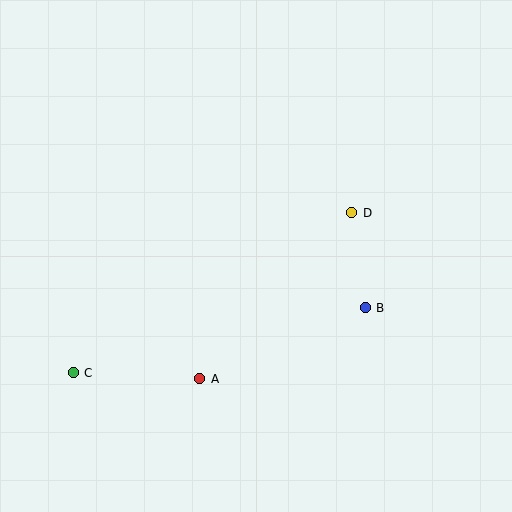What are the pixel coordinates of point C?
Point C is at (73, 373).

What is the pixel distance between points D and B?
The distance between D and B is 96 pixels.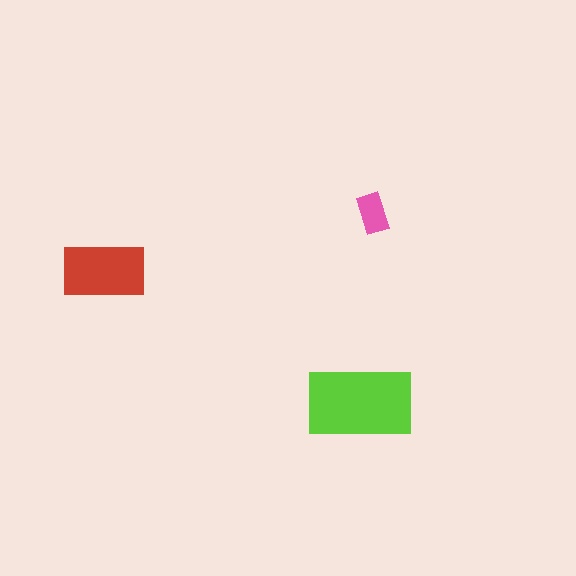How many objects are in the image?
There are 3 objects in the image.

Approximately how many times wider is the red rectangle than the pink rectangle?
About 2 times wider.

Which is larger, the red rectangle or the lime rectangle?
The lime one.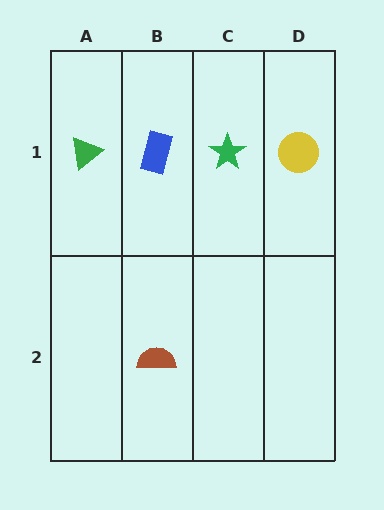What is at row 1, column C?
A green star.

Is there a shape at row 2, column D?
No, that cell is empty.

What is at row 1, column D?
A yellow circle.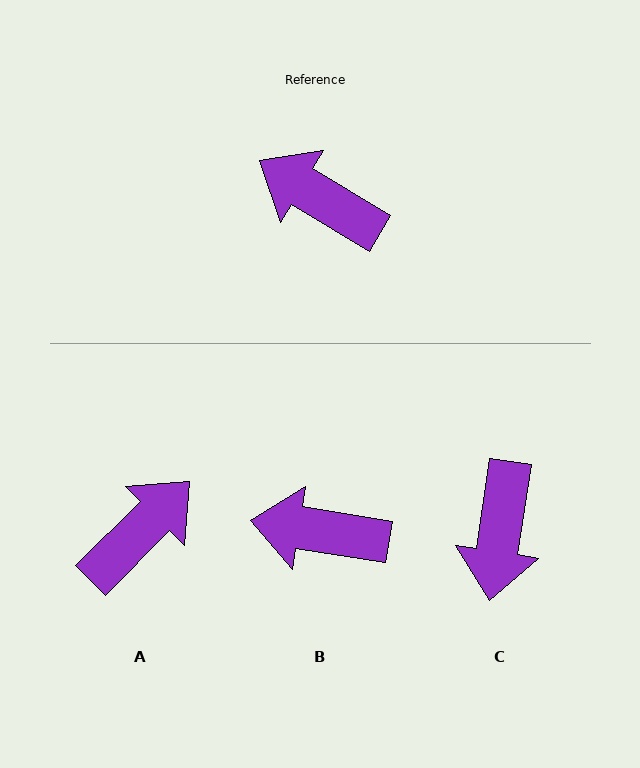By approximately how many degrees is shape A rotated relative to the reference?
Approximately 104 degrees clockwise.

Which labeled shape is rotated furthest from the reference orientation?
C, about 112 degrees away.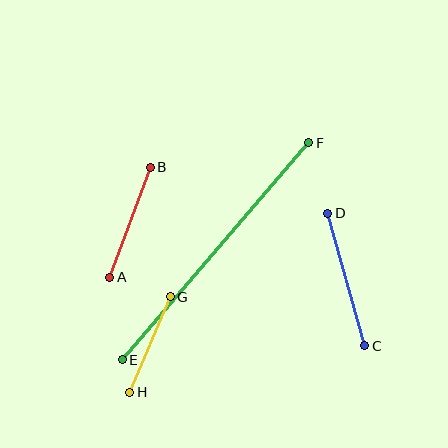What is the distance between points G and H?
The distance is approximately 104 pixels.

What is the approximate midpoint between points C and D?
The midpoint is at approximately (346, 279) pixels.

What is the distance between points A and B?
The distance is approximately 117 pixels.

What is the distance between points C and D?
The distance is approximately 138 pixels.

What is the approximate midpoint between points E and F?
The midpoint is at approximately (216, 251) pixels.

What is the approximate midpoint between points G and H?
The midpoint is at approximately (150, 344) pixels.